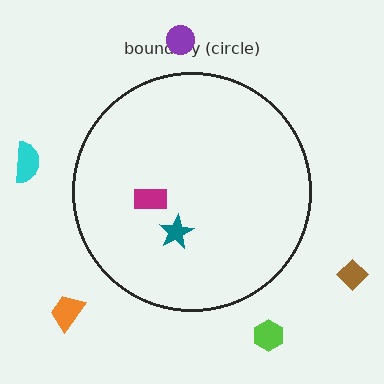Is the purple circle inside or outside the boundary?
Outside.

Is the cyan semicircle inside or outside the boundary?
Outside.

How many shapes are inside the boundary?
2 inside, 5 outside.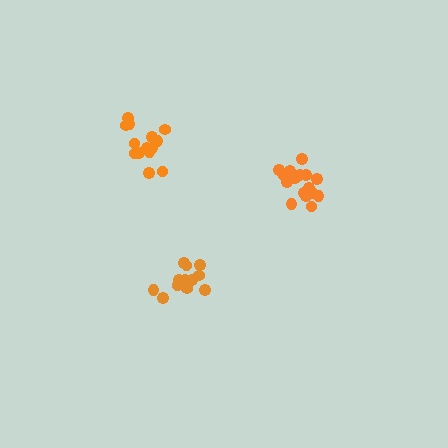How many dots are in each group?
Group 1: 16 dots, Group 2: 12 dots, Group 3: 14 dots (42 total).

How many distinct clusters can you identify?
There are 3 distinct clusters.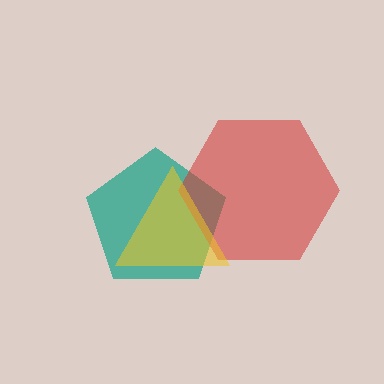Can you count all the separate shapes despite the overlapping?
Yes, there are 3 separate shapes.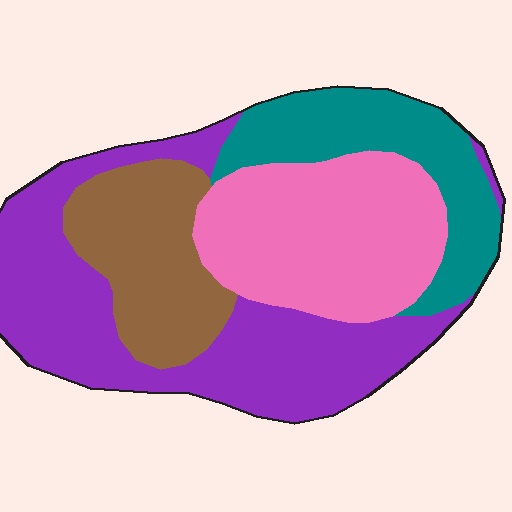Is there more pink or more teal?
Pink.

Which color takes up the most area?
Purple, at roughly 35%.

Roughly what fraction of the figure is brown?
Brown takes up about one sixth (1/6) of the figure.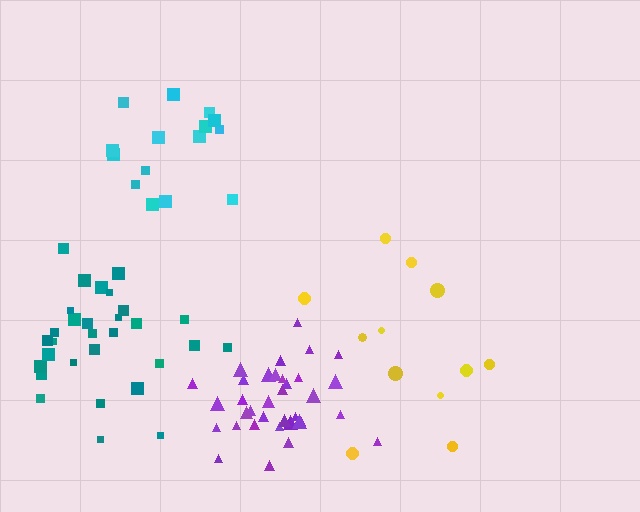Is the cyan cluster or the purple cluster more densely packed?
Purple.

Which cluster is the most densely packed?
Purple.